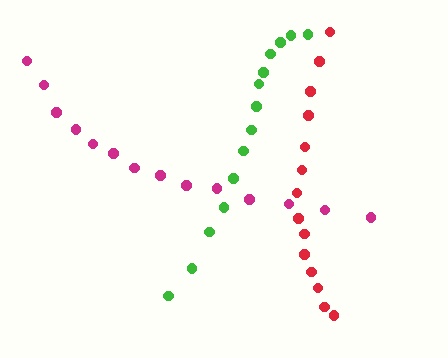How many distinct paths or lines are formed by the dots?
There are 3 distinct paths.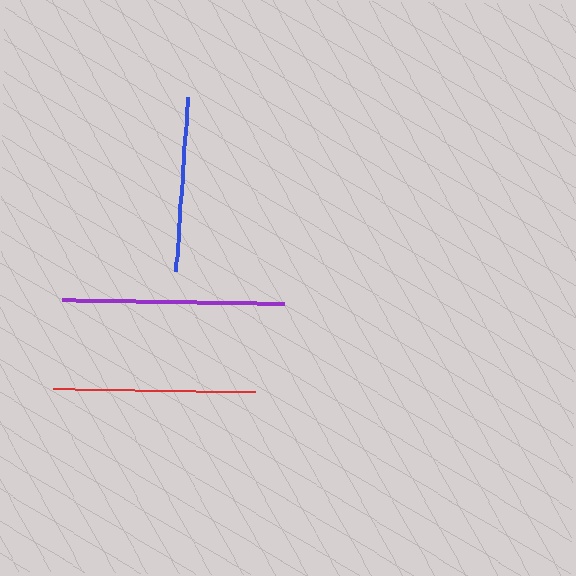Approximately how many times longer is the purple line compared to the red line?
The purple line is approximately 1.1 times the length of the red line.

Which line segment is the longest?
The purple line is the longest at approximately 222 pixels.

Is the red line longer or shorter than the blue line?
The red line is longer than the blue line.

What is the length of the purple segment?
The purple segment is approximately 222 pixels long.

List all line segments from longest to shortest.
From longest to shortest: purple, red, blue.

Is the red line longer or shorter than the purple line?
The purple line is longer than the red line.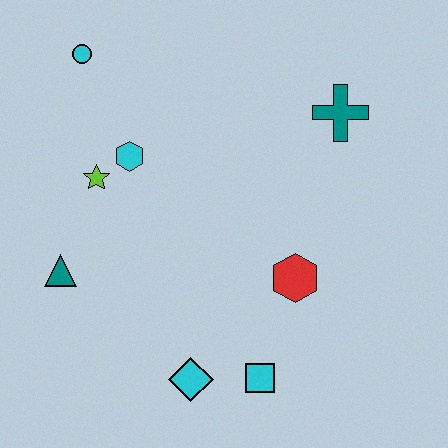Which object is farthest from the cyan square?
The cyan circle is farthest from the cyan square.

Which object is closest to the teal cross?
The red hexagon is closest to the teal cross.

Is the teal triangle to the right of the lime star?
No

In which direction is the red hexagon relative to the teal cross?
The red hexagon is below the teal cross.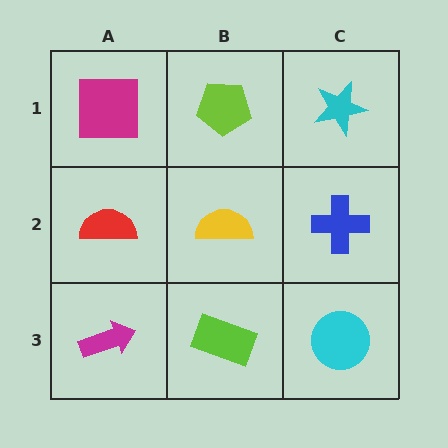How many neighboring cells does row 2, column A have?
3.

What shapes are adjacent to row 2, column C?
A cyan star (row 1, column C), a cyan circle (row 3, column C), a yellow semicircle (row 2, column B).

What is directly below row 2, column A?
A magenta arrow.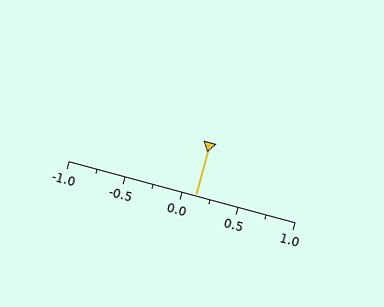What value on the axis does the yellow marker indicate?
The marker indicates approximately 0.12.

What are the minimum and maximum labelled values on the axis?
The axis runs from -1.0 to 1.0.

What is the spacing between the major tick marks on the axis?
The major ticks are spaced 0.5 apart.